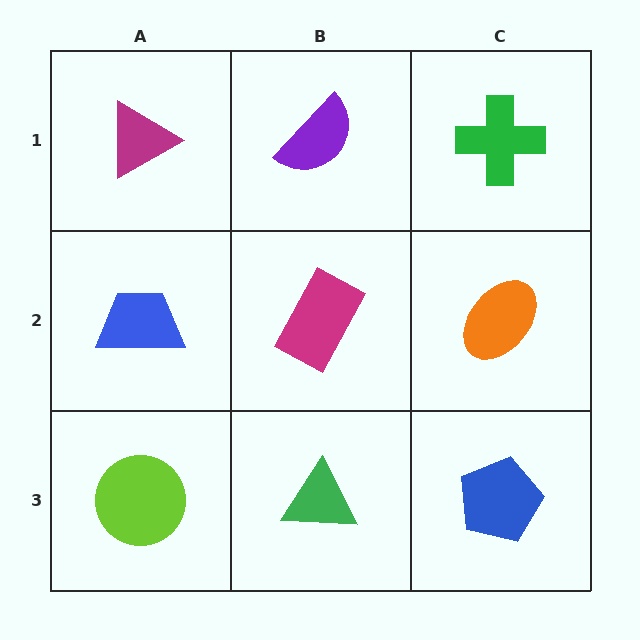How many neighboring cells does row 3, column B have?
3.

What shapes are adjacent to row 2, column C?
A green cross (row 1, column C), a blue pentagon (row 3, column C), a magenta rectangle (row 2, column B).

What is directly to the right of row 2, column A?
A magenta rectangle.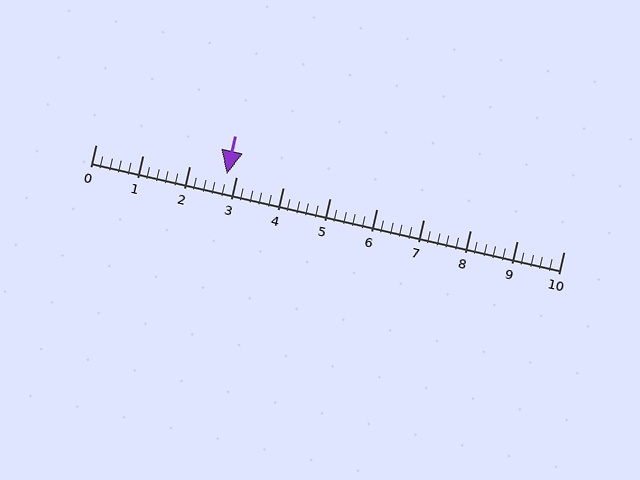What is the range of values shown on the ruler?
The ruler shows values from 0 to 10.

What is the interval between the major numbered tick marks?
The major tick marks are spaced 1 units apart.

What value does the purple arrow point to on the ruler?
The purple arrow points to approximately 2.8.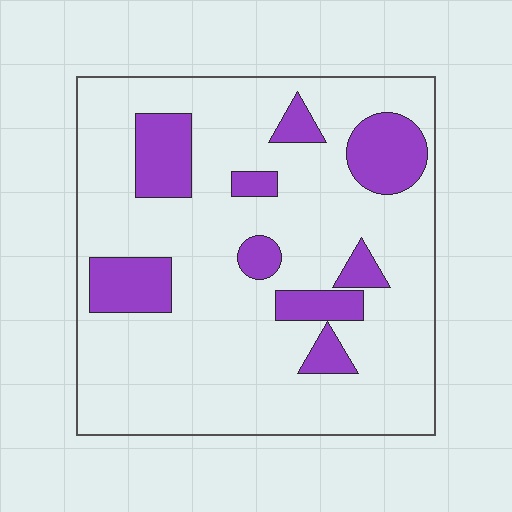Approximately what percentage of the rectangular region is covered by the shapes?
Approximately 20%.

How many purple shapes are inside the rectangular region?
9.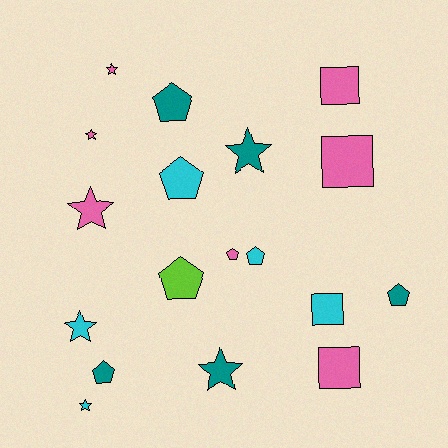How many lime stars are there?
There are no lime stars.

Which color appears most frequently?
Pink, with 7 objects.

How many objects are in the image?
There are 18 objects.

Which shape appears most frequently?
Pentagon, with 7 objects.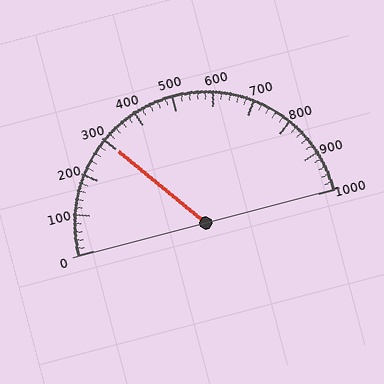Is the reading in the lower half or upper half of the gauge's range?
The reading is in the lower half of the range (0 to 1000).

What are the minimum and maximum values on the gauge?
The gauge ranges from 0 to 1000.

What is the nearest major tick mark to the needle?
The nearest major tick mark is 300.